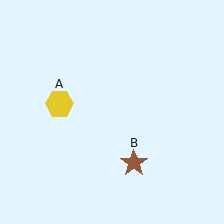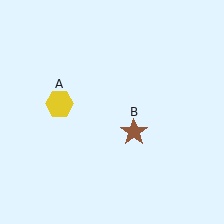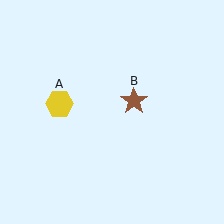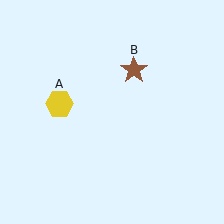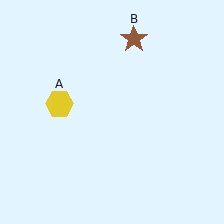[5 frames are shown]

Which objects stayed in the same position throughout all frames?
Yellow hexagon (object A) remained stationary.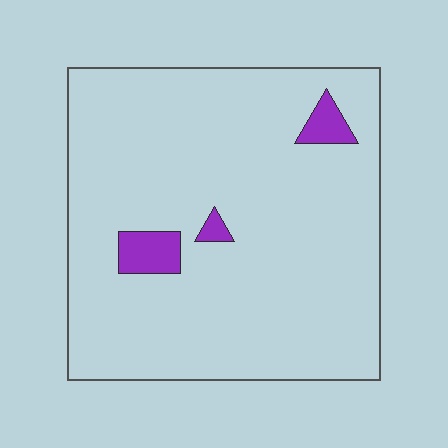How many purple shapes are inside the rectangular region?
3.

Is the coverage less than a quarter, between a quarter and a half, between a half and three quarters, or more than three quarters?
Less than a quarter.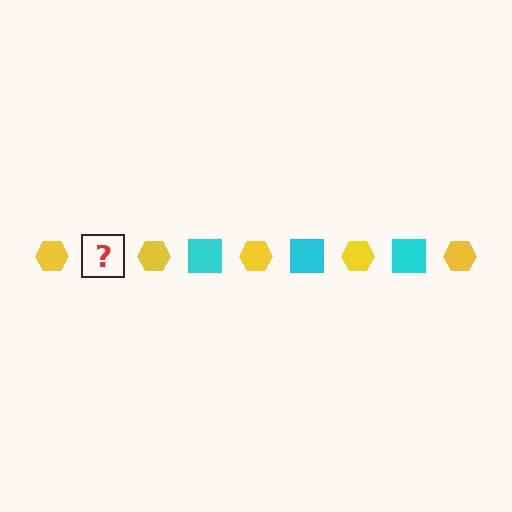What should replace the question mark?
The question mark should be replaced with a cyan square.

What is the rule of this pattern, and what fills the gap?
The rule is that the pattern alternates between yellow hexagon and cyan square. The gap should be filled with a cyan square.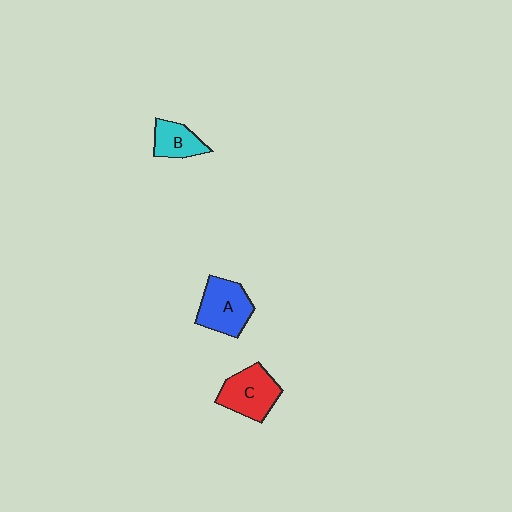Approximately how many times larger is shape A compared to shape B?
Approximately 1.6 times.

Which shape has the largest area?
Shape A (blue).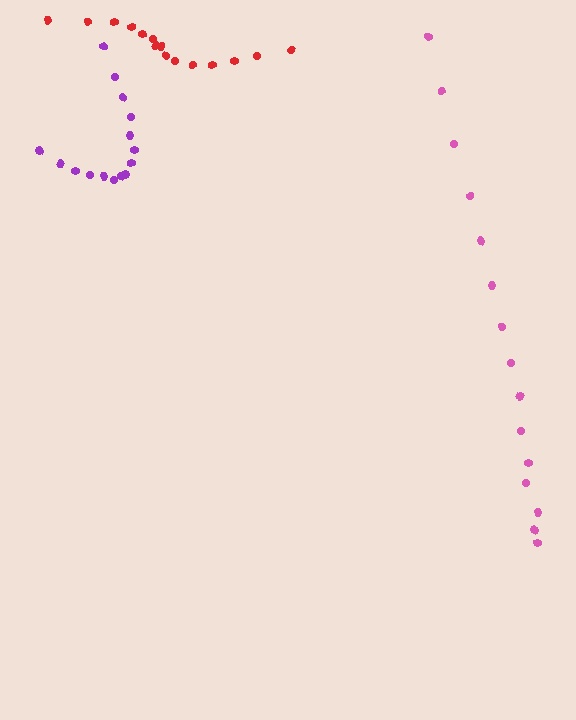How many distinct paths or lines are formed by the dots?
There are 3 distinct paths.